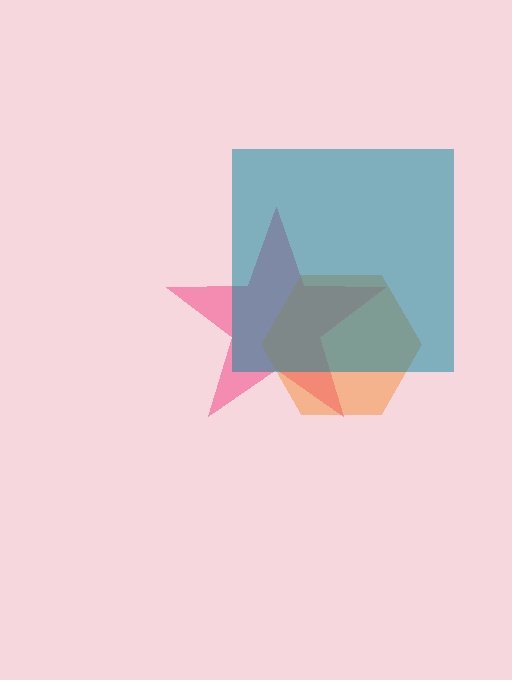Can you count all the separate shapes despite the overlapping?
Yes, there are 3 separate shapes.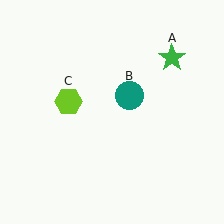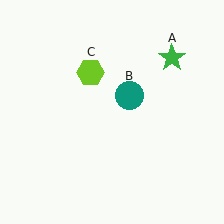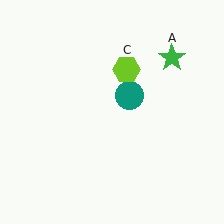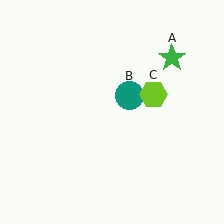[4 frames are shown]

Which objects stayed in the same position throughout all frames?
Green star (object A) and teal circle (object B) remained stationary.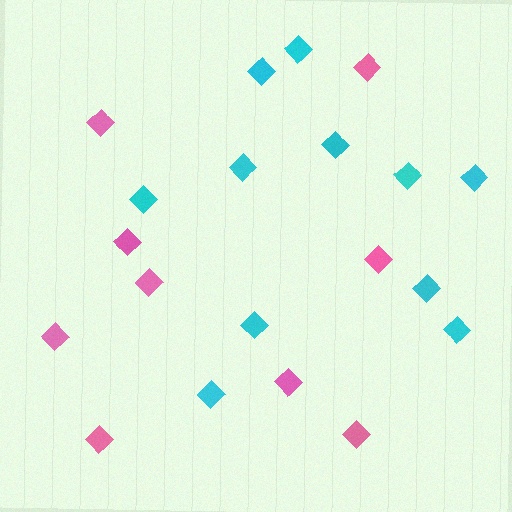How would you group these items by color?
There are 2 groups: one group of cyan diamonds (11) and one group of pink diamonds (9).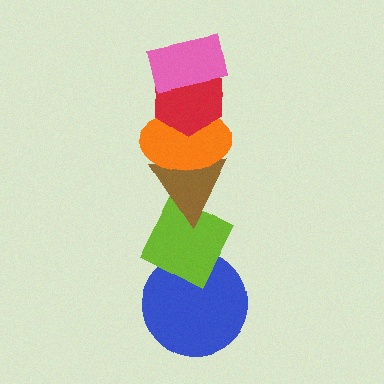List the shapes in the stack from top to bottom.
From top to bottom: the pink rectangle, the red hexagon, the orange ellipse, the brown triangle, the lime diamond, the blue circle.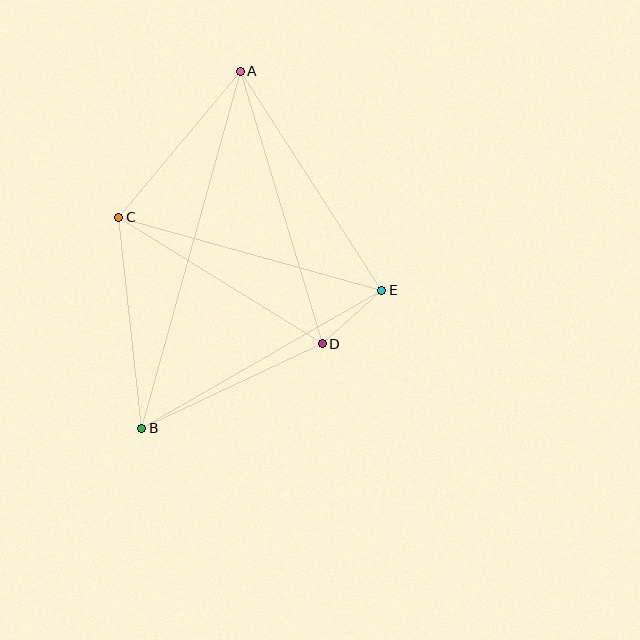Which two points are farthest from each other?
Points A and B are farthest from each other.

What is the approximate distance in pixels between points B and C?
The distance between B and C is approximately 212 pixels.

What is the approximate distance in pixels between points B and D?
The distance between B and D is approximately 199 pixels.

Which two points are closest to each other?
Points D and E are closest to each other.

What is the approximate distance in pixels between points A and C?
The distance between A and C is approximately 190 pixels.